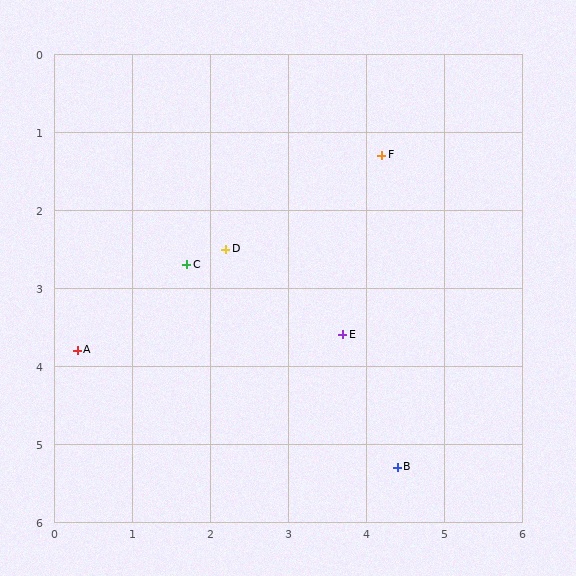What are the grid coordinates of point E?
Point E is at approximately (3.7, 3.6).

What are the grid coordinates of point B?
Point B is at approximately (4.4, 5.3).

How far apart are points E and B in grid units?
Points E and B are about 1.8 grid units apart.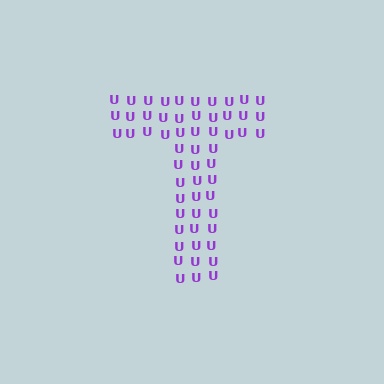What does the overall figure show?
The overall figure shows the letter T.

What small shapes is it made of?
It is made of small letter U's.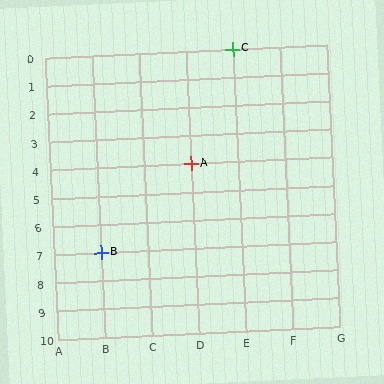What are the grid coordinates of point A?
Point A is at grid coordinates (D, 4).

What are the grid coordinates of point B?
Point B is at grid coordinates (B, 7).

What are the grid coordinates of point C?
Point C is at grid coordinates (E, 0).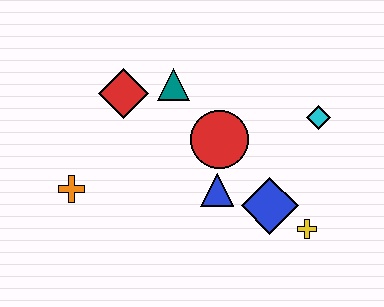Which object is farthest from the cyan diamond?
The orange cross is farthest from the cyan diamond.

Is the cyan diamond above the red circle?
Yes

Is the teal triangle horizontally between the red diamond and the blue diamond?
Yes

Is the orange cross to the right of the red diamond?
No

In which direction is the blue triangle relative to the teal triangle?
The blue triangle is below the teal triangle.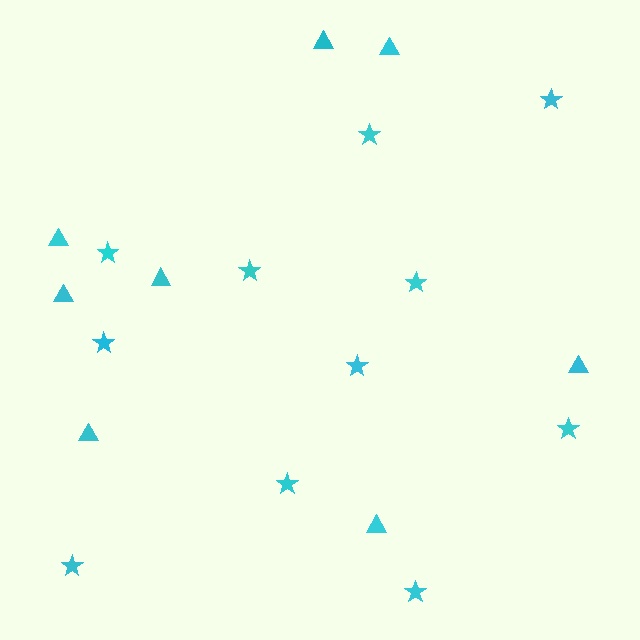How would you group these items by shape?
There are 2 groups: one group of stars (11) and one group of triangles (8).